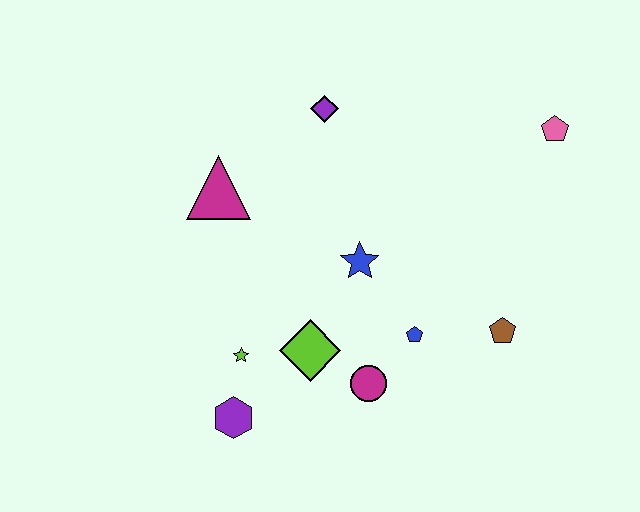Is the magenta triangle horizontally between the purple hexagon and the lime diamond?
No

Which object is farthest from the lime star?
The pink pentagon is farthest from the lime star.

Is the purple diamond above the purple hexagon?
Yes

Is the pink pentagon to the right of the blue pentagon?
Yes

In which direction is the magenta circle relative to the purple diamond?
The magenta circle is below the purple diamond.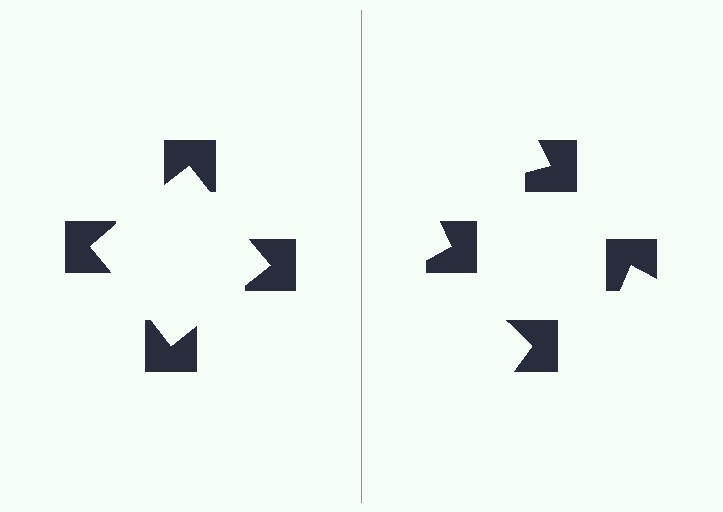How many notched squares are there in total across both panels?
8 — 4 on each side.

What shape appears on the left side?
An illusory square.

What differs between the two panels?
The notched squares are positioned identically on both sides; only the wedge orientations differ. On the left they align to a square; on the right they are misaligned.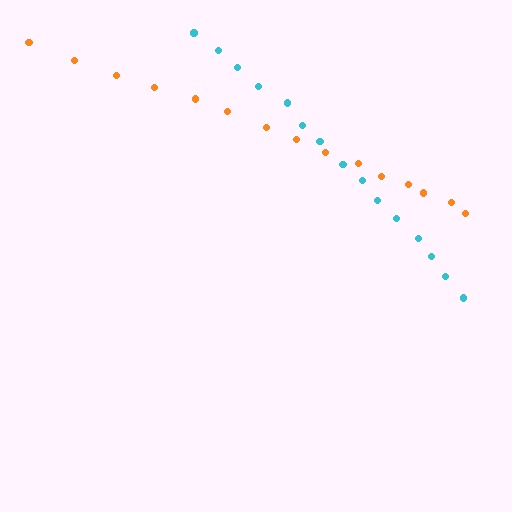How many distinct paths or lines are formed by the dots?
There are 2 distinct paths.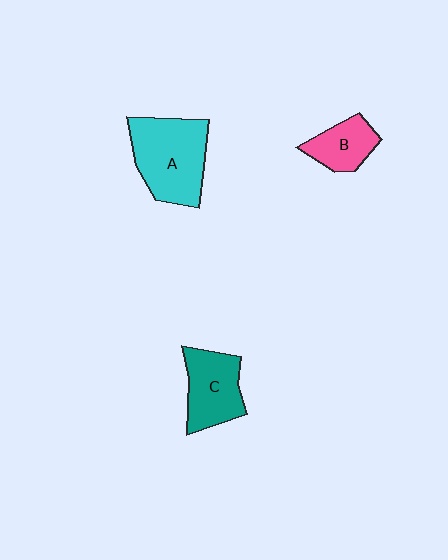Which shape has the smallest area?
Shape B (pink).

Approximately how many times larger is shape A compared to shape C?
Approximately 1.4 times.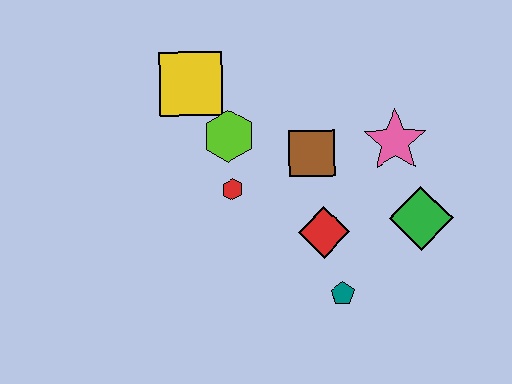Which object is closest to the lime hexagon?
The red hexagon is closest to the lime hexagon.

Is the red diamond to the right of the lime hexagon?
Yes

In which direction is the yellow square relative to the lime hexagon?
The yellow square is above the lime hexagon.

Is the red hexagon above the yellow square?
No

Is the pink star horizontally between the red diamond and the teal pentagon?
No